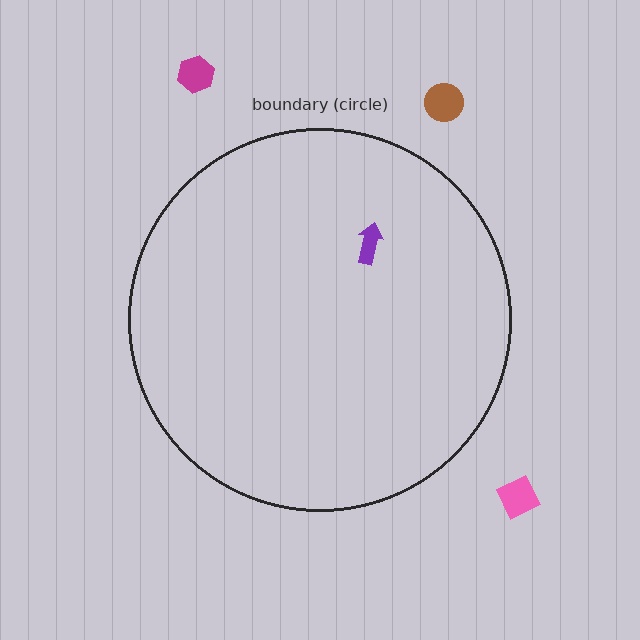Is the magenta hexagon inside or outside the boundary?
Outside.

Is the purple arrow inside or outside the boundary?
Inside.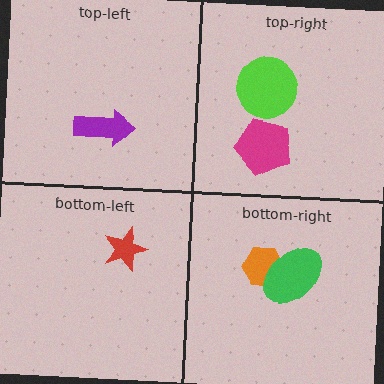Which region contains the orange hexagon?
The bottom-right region.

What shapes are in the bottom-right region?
The orange hexagon, the green ellipse.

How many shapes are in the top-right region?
2.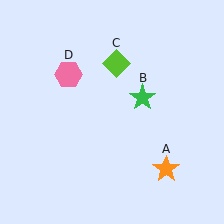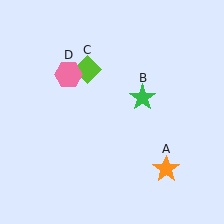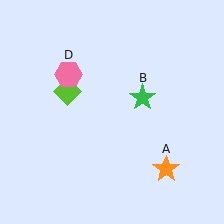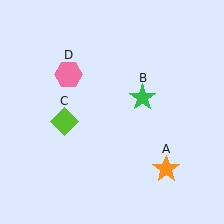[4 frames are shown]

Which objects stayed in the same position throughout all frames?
Orange star (object A) and green star (object B) and pink hexagon (object D) remained stationary.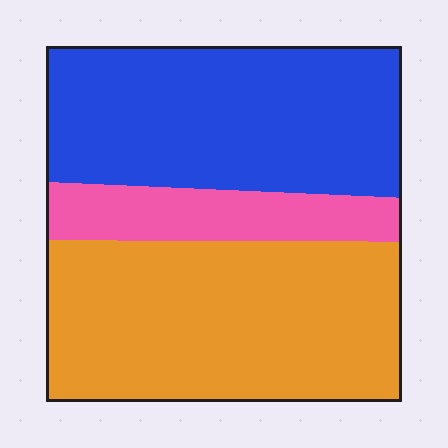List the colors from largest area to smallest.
From largest to smallest: orange, blue, pink.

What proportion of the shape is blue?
Blue covers 40% of the shape.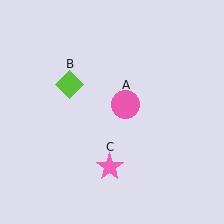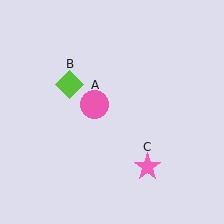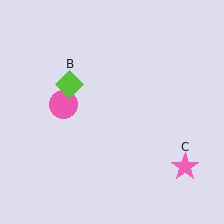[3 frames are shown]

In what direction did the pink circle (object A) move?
The pink circle (object A) moved left.